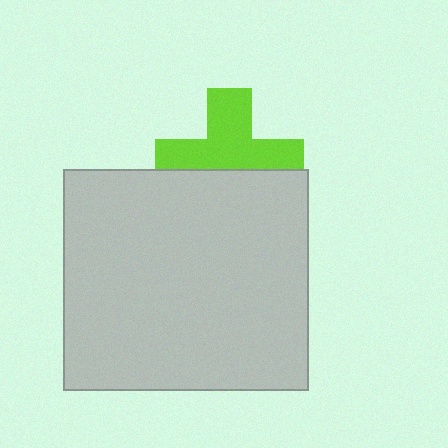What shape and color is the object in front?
The object in front is a light gray rectangle.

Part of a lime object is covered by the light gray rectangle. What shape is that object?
It is a cross.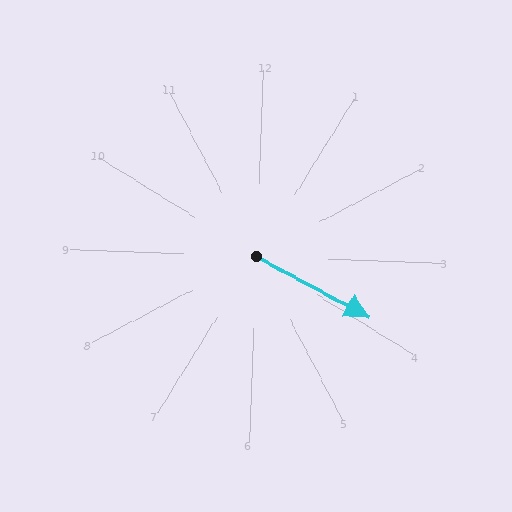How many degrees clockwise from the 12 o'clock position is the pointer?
Approximately 116 degrees.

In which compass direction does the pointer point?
Southeast.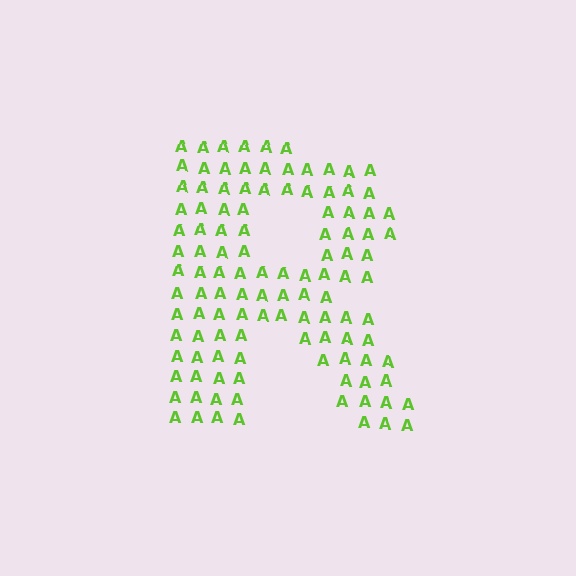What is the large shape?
The large shape is the letter R.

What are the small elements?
The small elements are letter A's.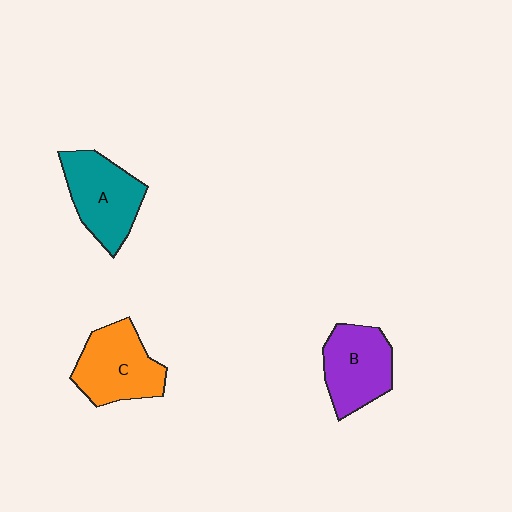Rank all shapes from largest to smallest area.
From largest to smallest: C (orange), A (teal), B (purple).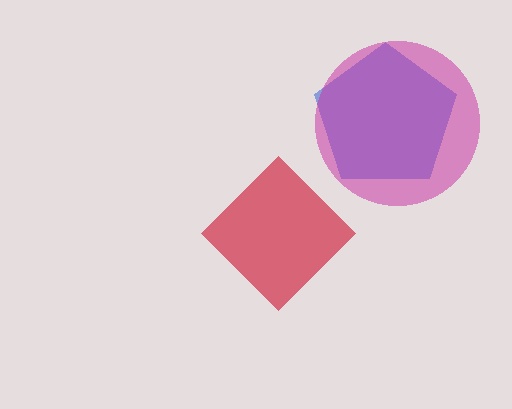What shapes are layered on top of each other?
The layered shapes are: a blue pentagon, a magenta circle, a red diamond.